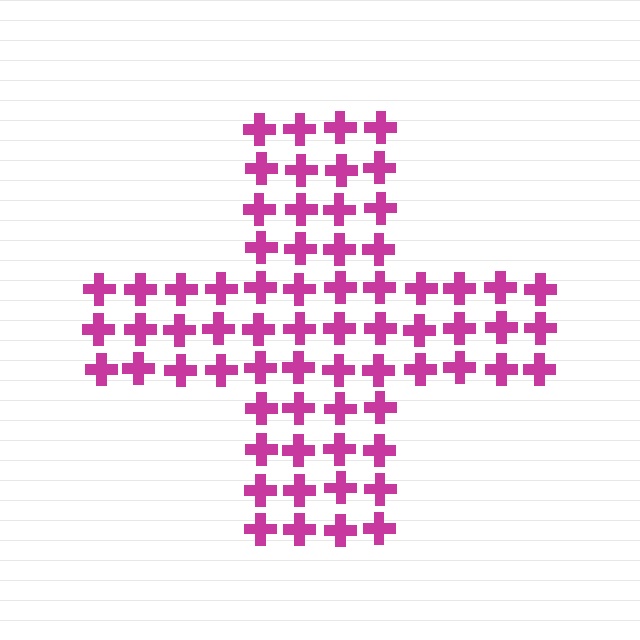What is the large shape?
The large shape is a cross.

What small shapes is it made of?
It is made of small crosses.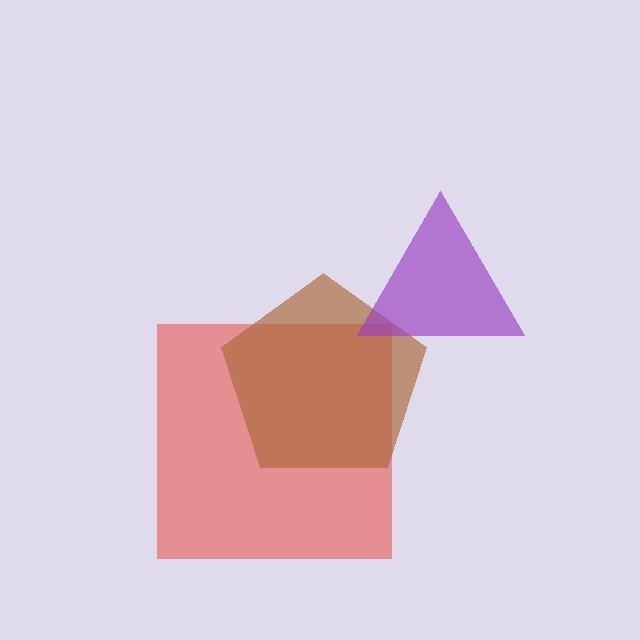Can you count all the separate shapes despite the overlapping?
Yes, there are 3 separate shapes.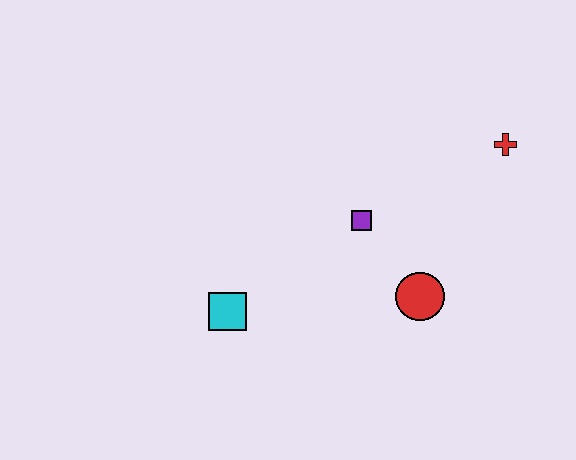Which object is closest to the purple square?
The red circle is closest to the purple square.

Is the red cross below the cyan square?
No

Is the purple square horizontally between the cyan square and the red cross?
Yes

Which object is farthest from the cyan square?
The red cross is farthest from the cyan square.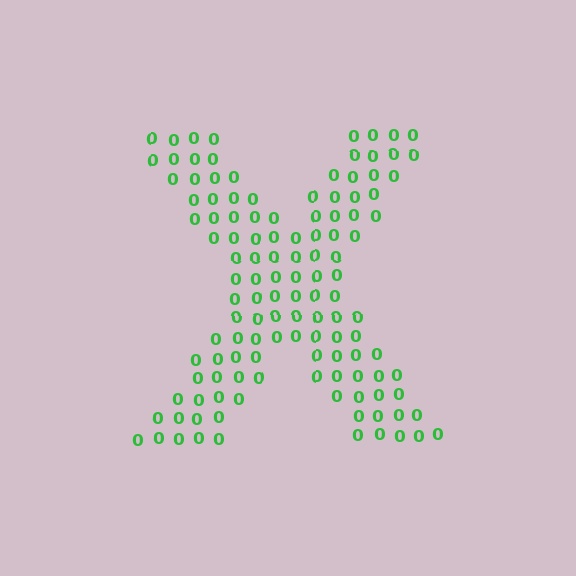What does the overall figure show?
The overall figure shows the letter X.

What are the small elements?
The small elements are digit 0's.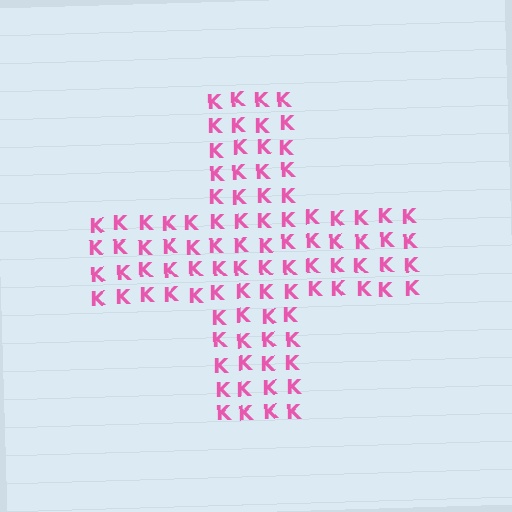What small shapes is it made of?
It is made of small letter K's.